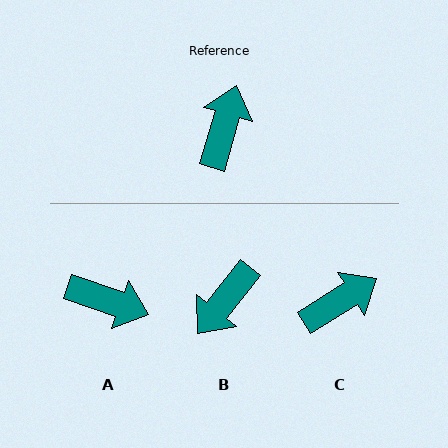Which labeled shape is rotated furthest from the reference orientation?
B, about 158 degrees away.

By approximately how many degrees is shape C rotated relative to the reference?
Approximately 42 degrees clockwise.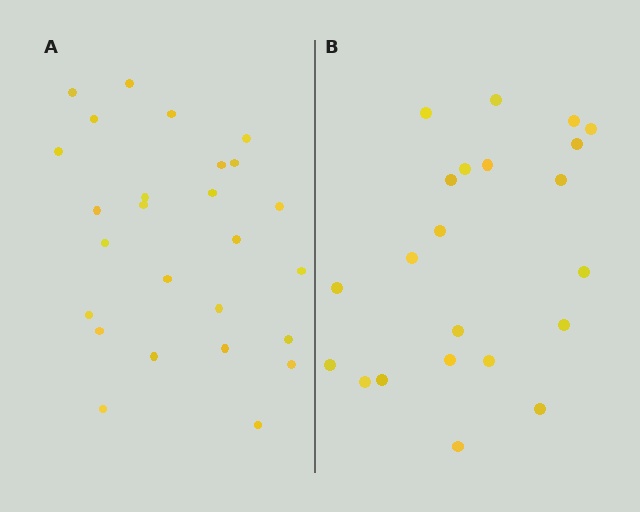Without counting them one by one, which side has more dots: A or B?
Region A (the left region) has more dots.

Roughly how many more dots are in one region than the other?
Region A has about 4 more dots than region B.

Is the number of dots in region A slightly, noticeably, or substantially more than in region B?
Region A has only slightly more — the two regions are fairly close. The ratio is roughly 1.2 to 1.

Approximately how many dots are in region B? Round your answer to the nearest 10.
About 20 dots. (The exact count is 22, which rounds to 20.)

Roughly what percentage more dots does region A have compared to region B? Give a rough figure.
About 20% more.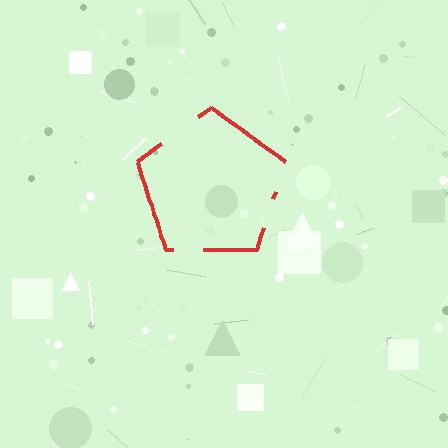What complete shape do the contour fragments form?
The contour fragments form a pentagon.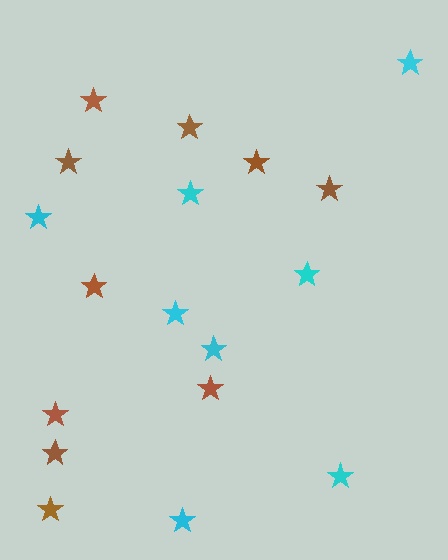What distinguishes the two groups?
There are 2 groups: one group of cyan stars (8) and one group of brown stars (10).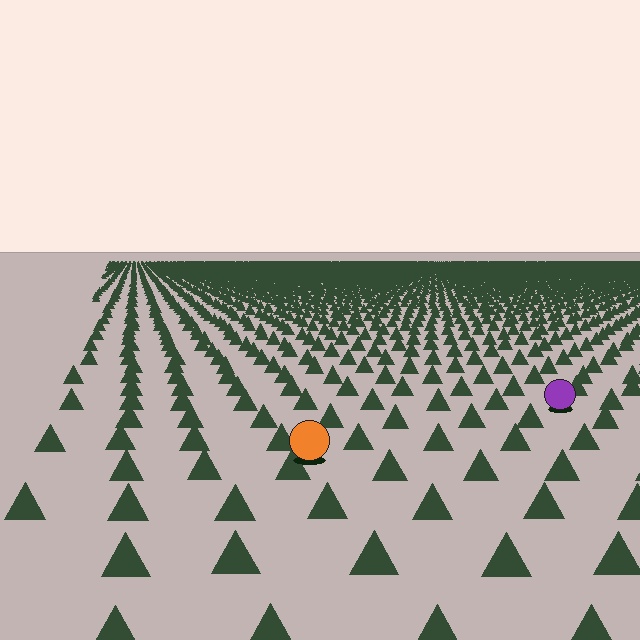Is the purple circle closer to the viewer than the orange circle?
No. The orange circle is closer — you can tell from the texture gradient: the ground texture is coarser near it.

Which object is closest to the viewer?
The orange circle is closest. The texture marks near it are larger and more spread out.